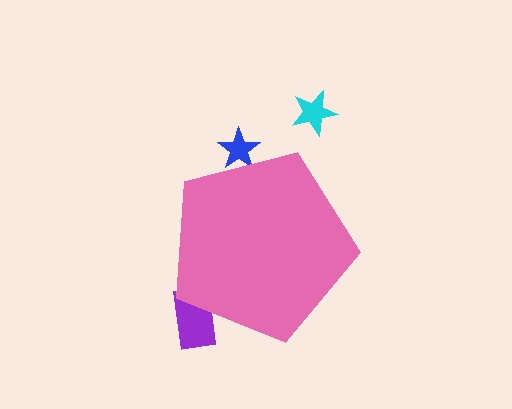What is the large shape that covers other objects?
A pink pentagon.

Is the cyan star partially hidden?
No, the cyan star is fully visible.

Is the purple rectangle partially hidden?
Yes, the purple rectangle is partially hidden behind the pink pentagon.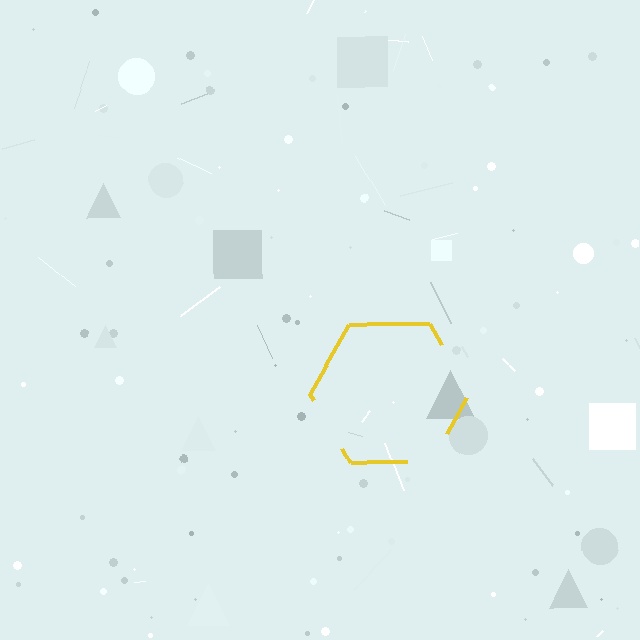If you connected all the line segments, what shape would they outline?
They would outline a hexagon.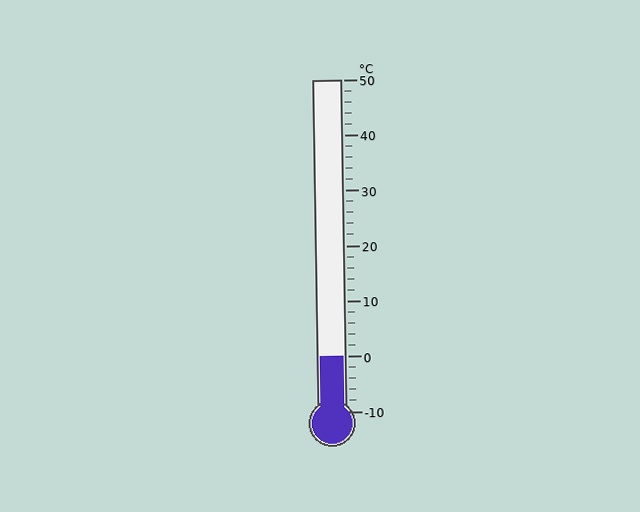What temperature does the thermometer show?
The thermometer shows approximately 0°C.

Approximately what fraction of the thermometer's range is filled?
The thermometer is filled to approximately 15% of its range.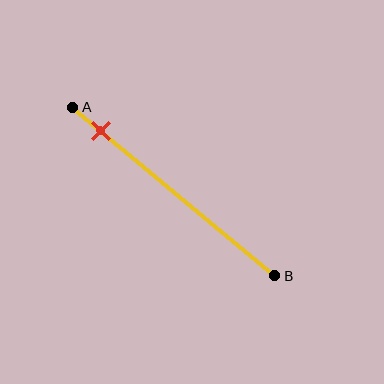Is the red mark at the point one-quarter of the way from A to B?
No, the mark is at about 15% from A, not at the 25% one-quarter point.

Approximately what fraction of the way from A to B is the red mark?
The red mark is approximately 15% of the way from A to B.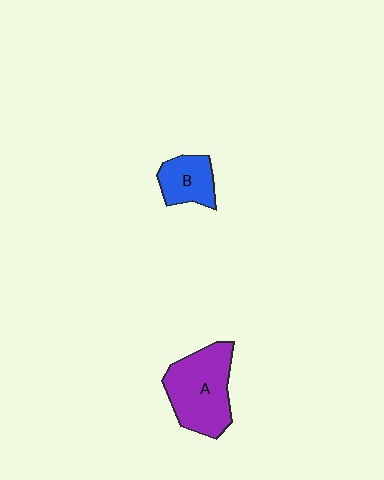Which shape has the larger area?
Shape A (purple).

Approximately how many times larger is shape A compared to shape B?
Approximately 2.0 times.